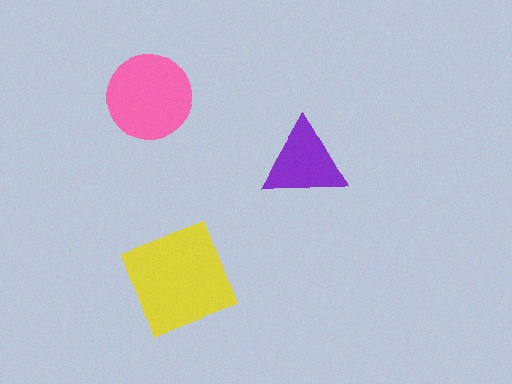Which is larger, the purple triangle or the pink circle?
The pink circle.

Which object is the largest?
The yellow square.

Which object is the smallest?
The purple triangle.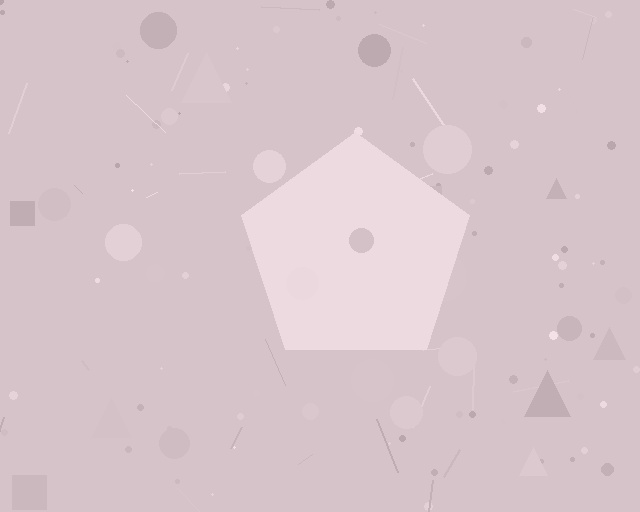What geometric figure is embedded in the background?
A pentagon is embedded in the background.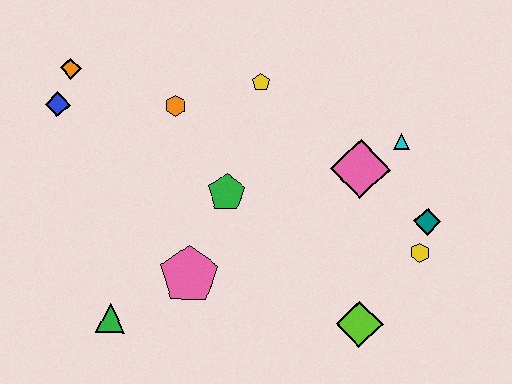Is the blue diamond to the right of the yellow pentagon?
No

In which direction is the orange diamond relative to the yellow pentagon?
The orange diamond is to the left of the yellow pentagon.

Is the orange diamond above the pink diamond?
Yes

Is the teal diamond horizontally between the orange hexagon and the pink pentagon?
No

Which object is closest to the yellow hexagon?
The teal diamond is closest to the yellow hexagon.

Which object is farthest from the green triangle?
The cyan triangle is farthest from the green triangle.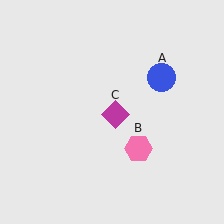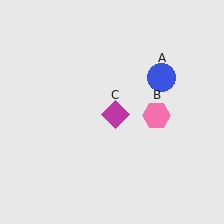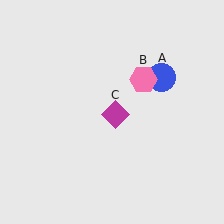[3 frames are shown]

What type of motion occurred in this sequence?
The pink hexagon (object B) rotated counterclockwise around the center of the scene.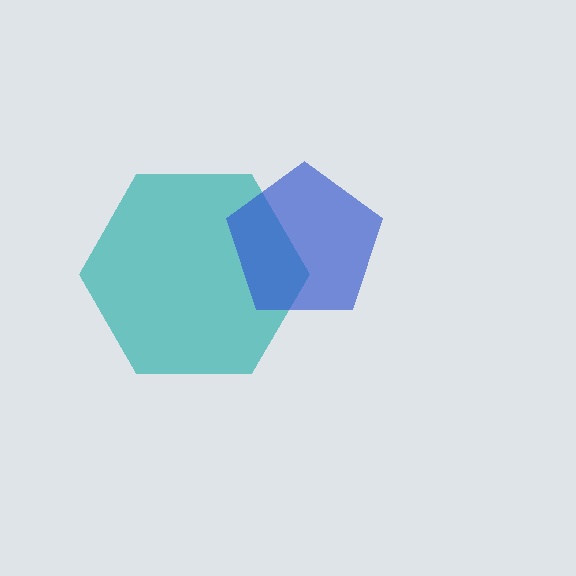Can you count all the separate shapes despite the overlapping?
Yes, there are 2 separate shapes.